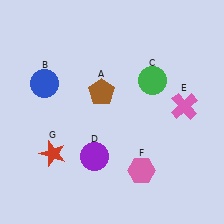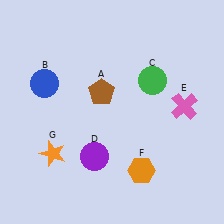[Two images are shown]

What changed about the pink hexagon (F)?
In Image 1, F is pink. In Image 2, it changed to orange.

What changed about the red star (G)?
In Image 1, G is red. In Image 2, it changed to orange.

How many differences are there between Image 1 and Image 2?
There are 2 differences between the two images.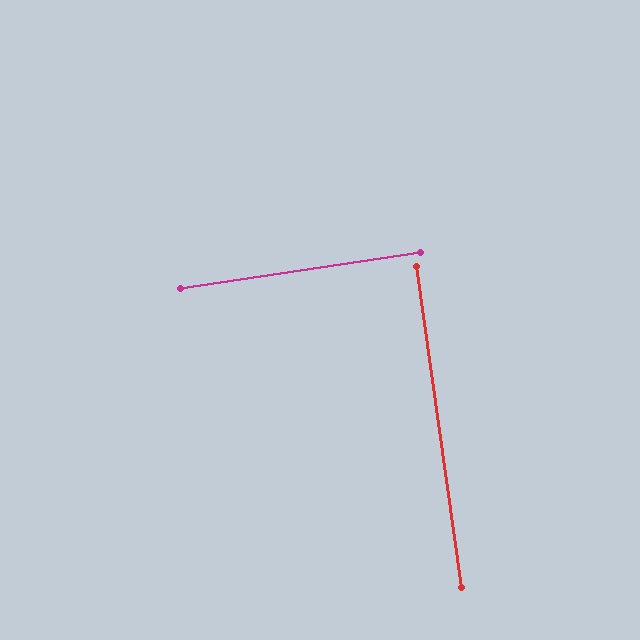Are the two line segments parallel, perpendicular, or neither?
Perpendicular — they meet at approximately 89°.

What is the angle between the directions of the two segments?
Approximately 89 degrees.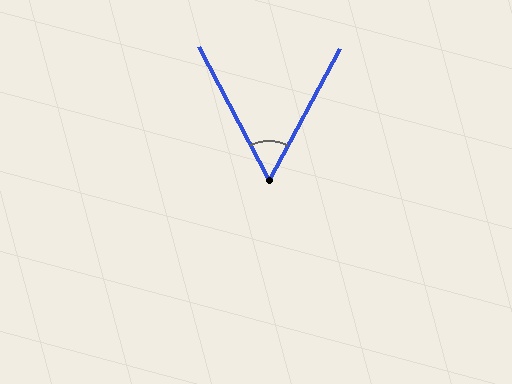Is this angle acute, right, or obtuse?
It is acute.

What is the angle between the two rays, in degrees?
Approximately 56 degrees.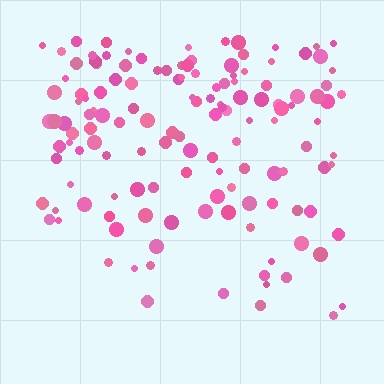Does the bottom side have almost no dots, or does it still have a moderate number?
Still a moderate number, just noticeably fewer than the top.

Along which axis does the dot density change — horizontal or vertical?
Vertical.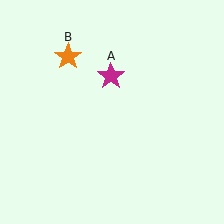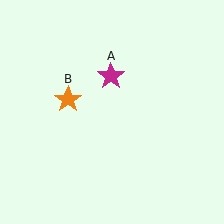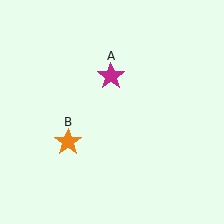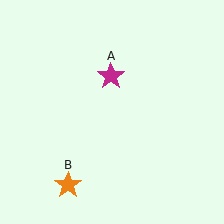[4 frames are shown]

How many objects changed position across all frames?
1 object changed position: orange star (object B).